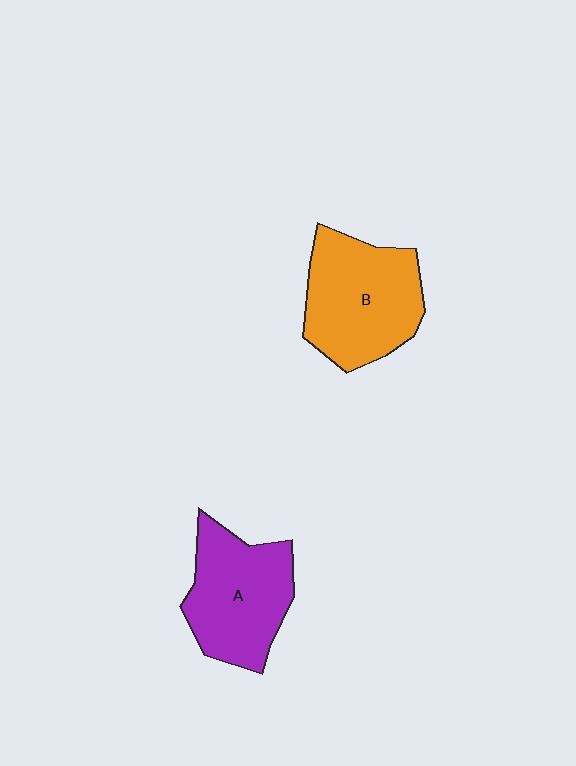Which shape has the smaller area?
Shape A (purple).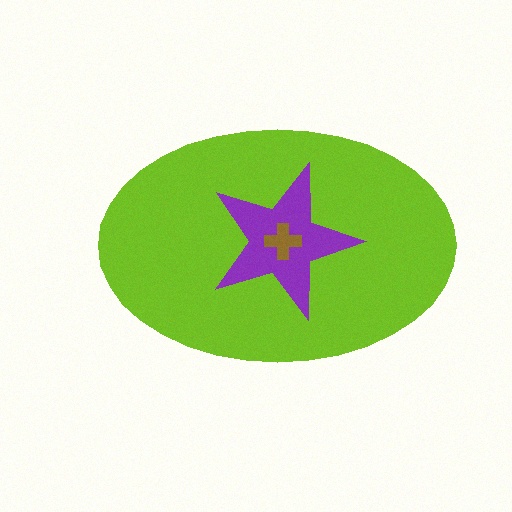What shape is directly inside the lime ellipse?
The purple star.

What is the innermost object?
The brown cross.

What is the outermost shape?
The lime ellipse.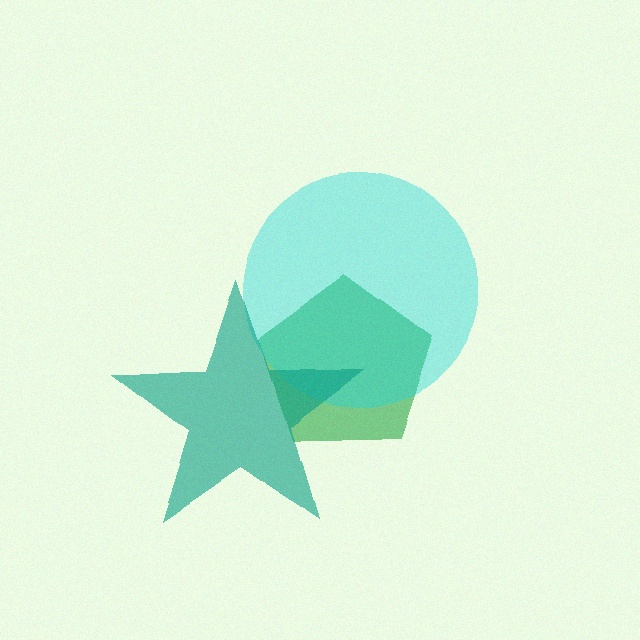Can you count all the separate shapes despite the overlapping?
Yes, there are 3 separate shapes.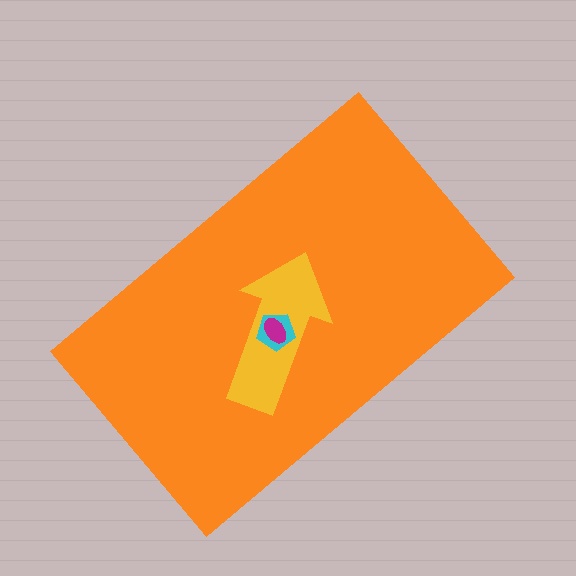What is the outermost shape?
The orange rectangle.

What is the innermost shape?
The magenta ellipse.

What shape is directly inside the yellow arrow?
The cyan pentagon.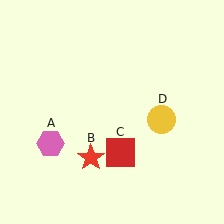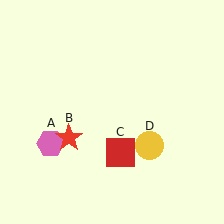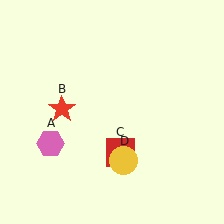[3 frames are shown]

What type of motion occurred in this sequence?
The red star (object B), yellow circle (object D) rotated clockwise around the center of the scene.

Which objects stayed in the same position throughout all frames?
Pink hexagon (object A) and red square (object C) remained stationary.